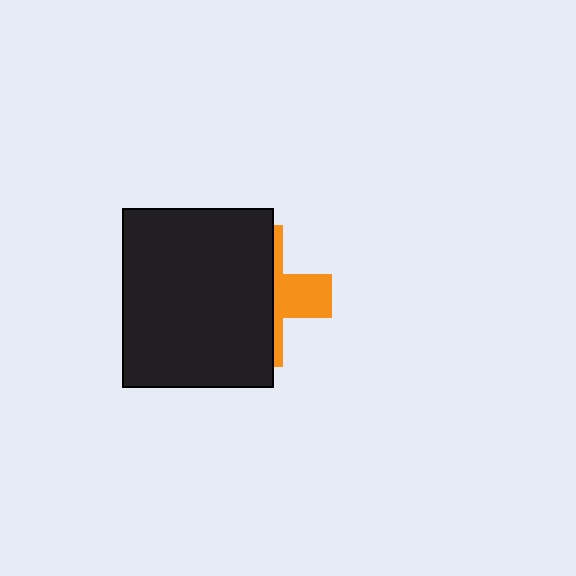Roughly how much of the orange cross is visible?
A small part of it is visible (roughly 33%).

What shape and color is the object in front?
The object in front is a black rectangle.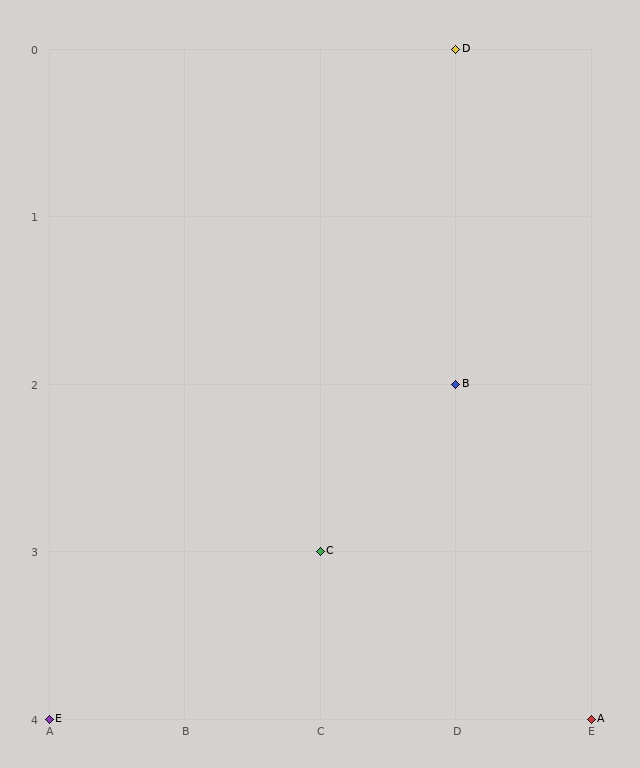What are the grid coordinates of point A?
Point A is at grid coordinates (E, 4).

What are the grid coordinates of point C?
Point C is at grid coordinates (C, 3).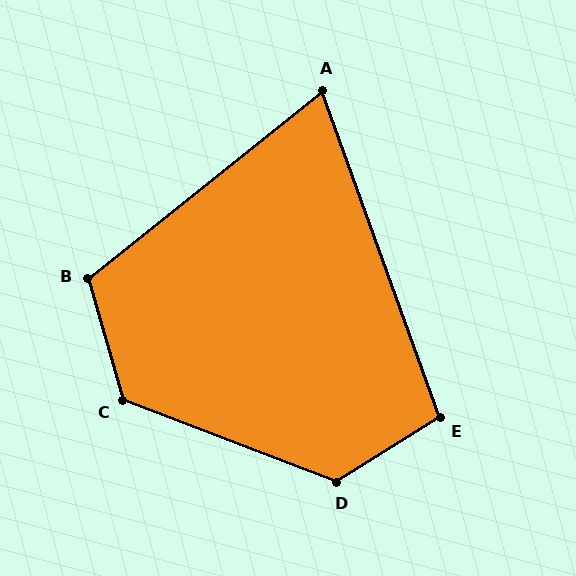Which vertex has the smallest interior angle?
A, at approximately 71 degrees.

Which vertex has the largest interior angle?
D, at approximately 127 degrees.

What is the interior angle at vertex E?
Approximately 102 degrees (obtuse).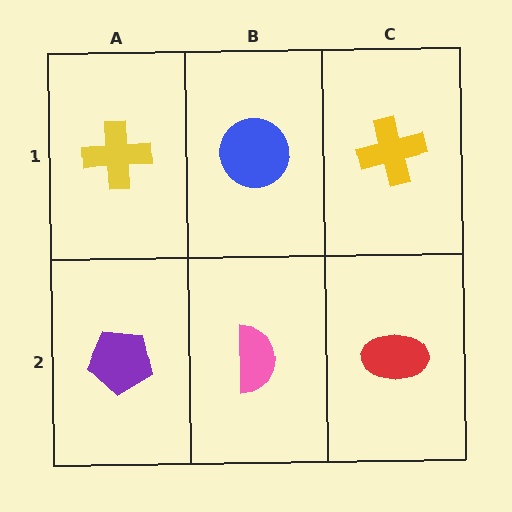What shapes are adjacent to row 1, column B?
A pink semicircle (row 2, column B), a yellow cross (row 1, column A), a yellow cross (row 1, column C).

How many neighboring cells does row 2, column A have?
2.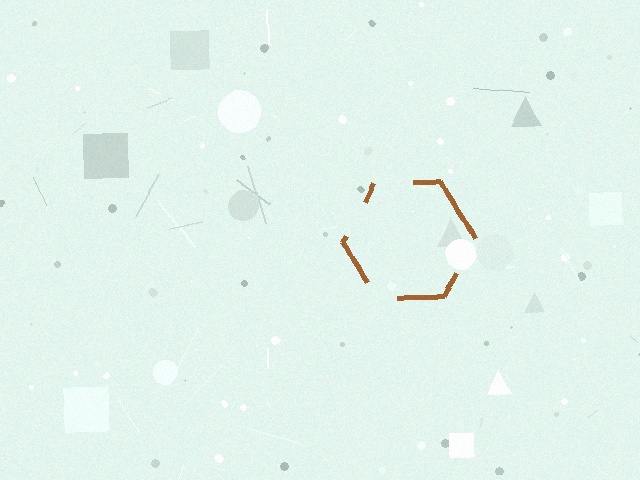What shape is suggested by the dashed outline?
The dashed outline suggests a hexagon.